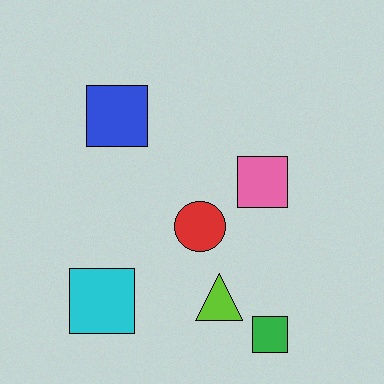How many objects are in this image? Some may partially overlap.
There are 6 objects.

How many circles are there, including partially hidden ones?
There is 1 circle.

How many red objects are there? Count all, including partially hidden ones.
There is 1 red object.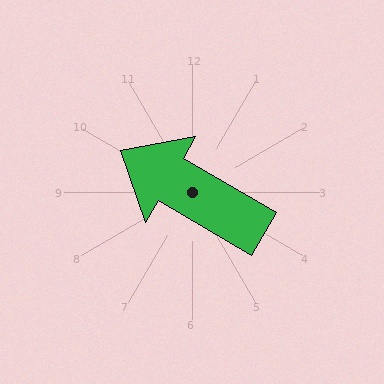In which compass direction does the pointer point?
Northwest.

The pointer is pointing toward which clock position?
Roughly 10 o'clock.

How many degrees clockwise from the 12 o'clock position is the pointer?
Approximately 300 degrees.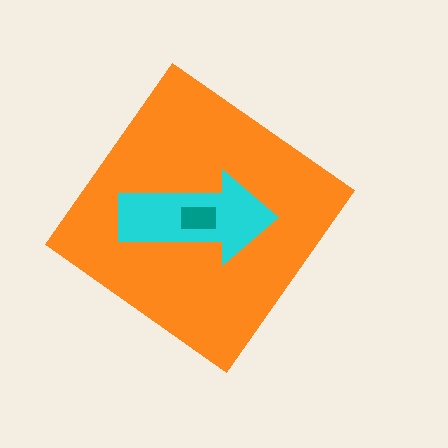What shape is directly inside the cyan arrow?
The teal rectangle.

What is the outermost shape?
The orange diamond.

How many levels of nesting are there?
3.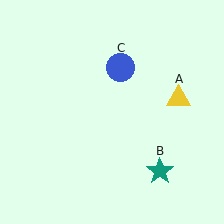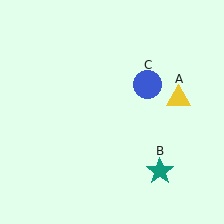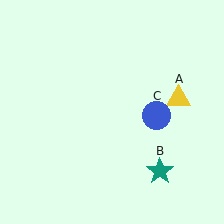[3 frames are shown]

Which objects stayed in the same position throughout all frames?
Yellow triangle (object A) and teal star (object B) remained stationary.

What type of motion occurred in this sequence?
The blue circle (object C) rotated clockwise around the center of the scene.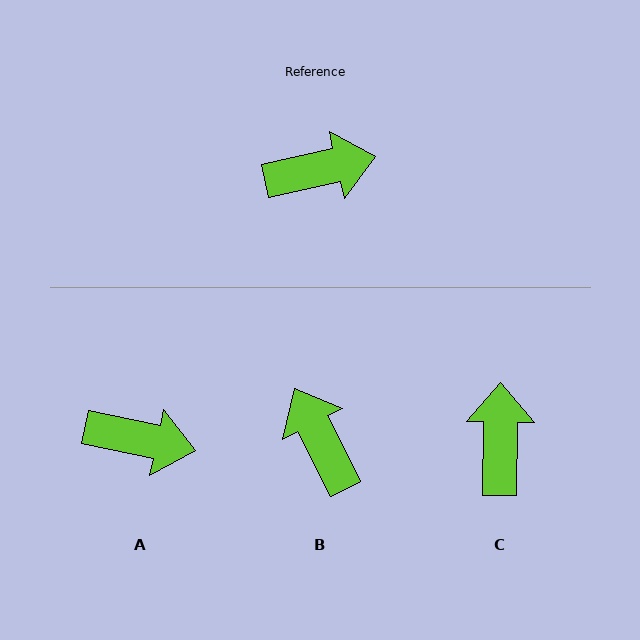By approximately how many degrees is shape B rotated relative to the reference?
Approximately 104 degrees counter-clockwise.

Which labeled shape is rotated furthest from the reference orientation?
B, about 104 degrees away.